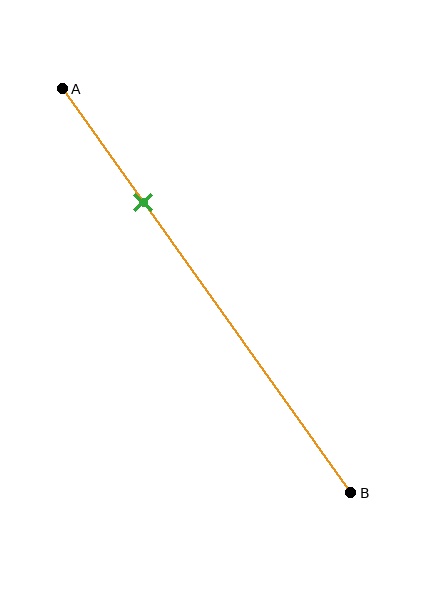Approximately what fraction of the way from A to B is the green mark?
The green mark is approximately 30% of the way from A to B.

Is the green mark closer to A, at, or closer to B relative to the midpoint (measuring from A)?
The green mark is closer to point A than the midpoint of segment AB.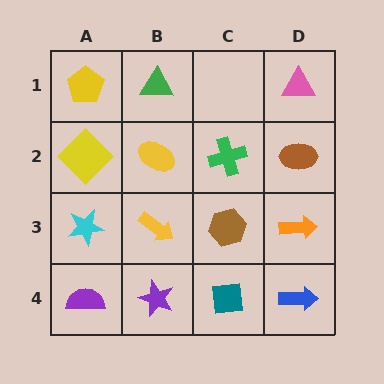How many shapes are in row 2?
4 shapes.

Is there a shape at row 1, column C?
No, that cell is empty.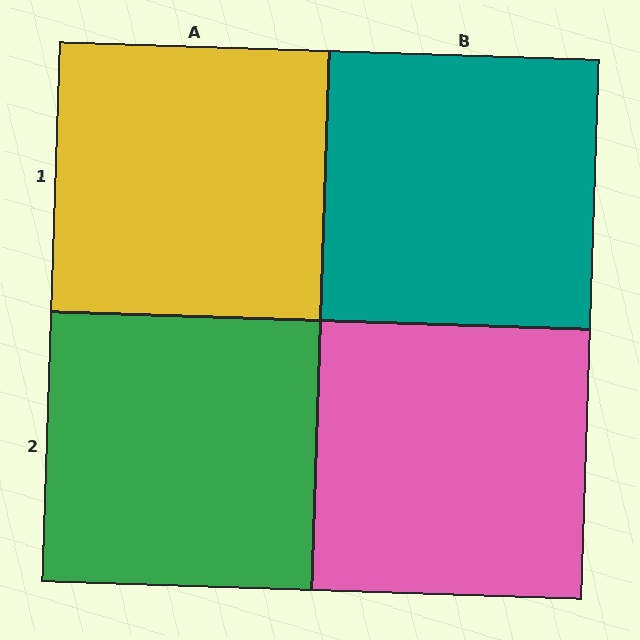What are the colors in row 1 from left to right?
Yellow, teal.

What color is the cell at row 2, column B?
Pink.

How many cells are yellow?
1 cell is yellow.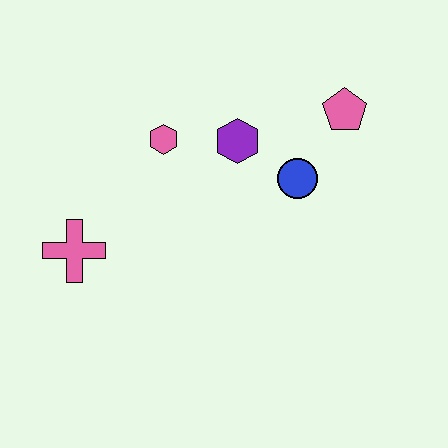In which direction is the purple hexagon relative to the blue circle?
The purple hexagon is to the left of the blue circle.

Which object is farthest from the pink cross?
The pink pentagon is farthest from the pink cross.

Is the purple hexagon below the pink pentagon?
Yes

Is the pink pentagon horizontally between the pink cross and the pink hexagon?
No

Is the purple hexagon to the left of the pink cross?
No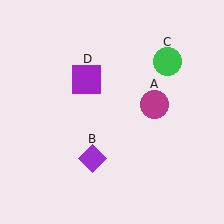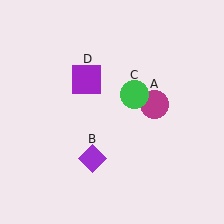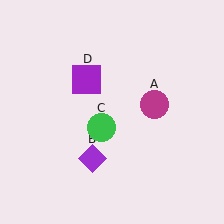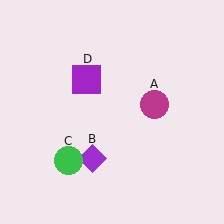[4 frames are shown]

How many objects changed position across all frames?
1 object changed position: green circle (object C).